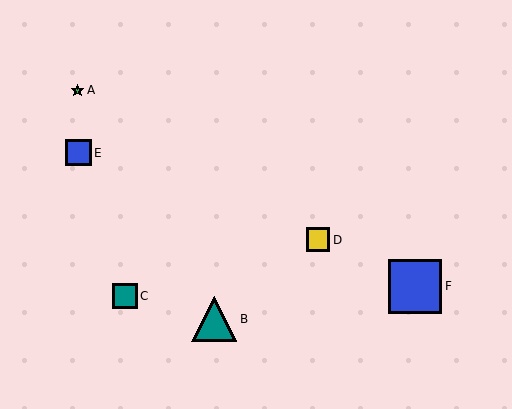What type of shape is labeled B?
Shape B is a teal triangle.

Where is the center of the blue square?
The center of the blue square is at (415, 286).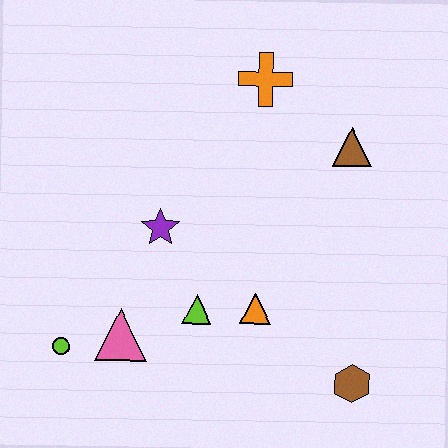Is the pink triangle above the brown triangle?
No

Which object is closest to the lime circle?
The pink triangle is closest to the lime circle.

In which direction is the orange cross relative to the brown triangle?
The orange cross is to the left of the brown triangle.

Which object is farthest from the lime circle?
The brown triangle is farthest from the lime circle.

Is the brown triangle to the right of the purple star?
Yes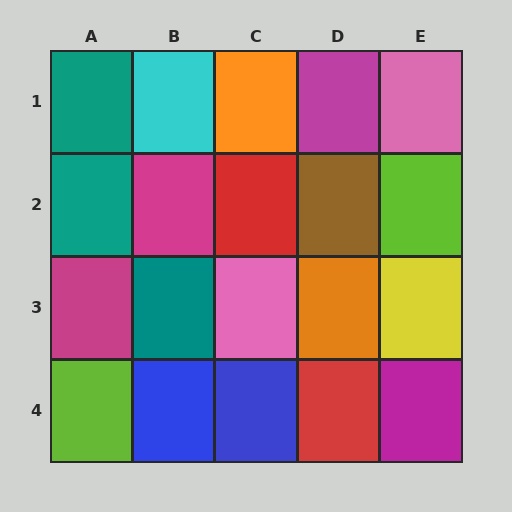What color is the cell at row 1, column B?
Cyan.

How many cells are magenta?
4 cells are magenta.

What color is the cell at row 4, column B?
Blue.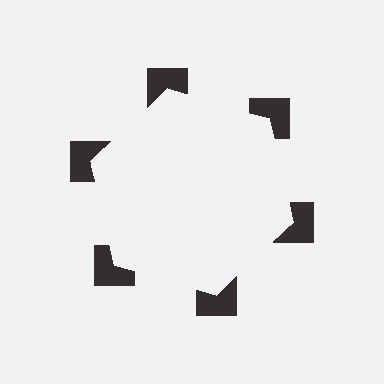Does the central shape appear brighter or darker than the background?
It typically appears slightly brighter than the background, even though no actual brightness change is drawn.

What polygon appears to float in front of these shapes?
An illusory hexagon — its edges are inferred from the aligned wedge cuts in the notched squares, not physically drawn.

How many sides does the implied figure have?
6 sides.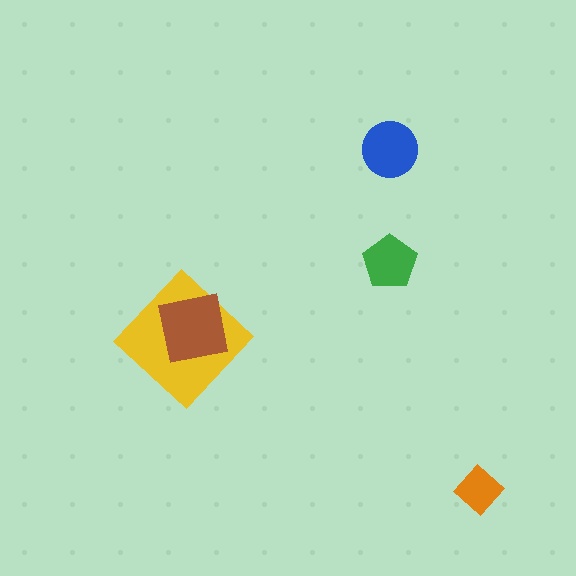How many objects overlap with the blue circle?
0 objects overlap with the blue circle.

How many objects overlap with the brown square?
1 object overlaps with the brown square.